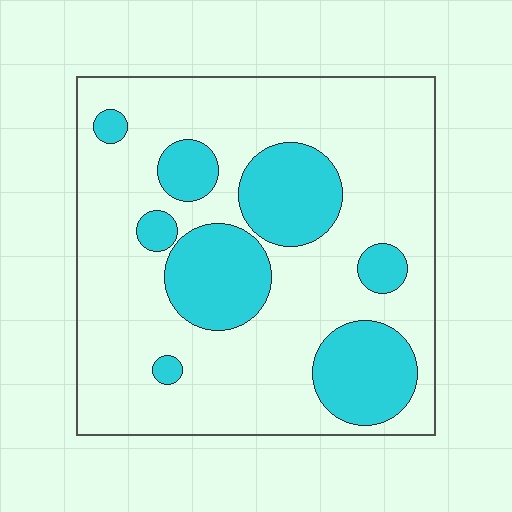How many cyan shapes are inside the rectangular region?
8.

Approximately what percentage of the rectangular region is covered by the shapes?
Approximately 25%.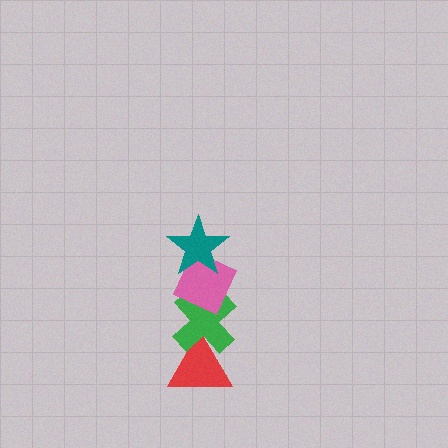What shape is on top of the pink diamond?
The teal star is on top of the pink diamond.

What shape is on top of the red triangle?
The green cross is on top of the red triangle.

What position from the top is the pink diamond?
The pink diamond is 2nd from the top.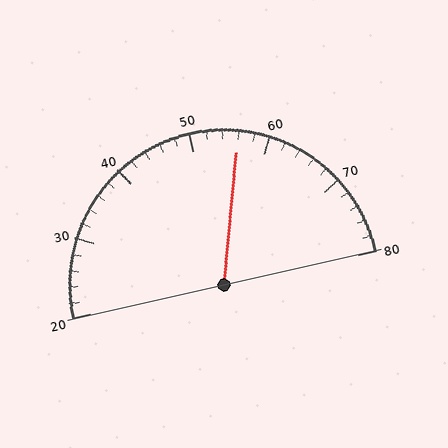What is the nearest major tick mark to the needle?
The nearest major tick mark is 60.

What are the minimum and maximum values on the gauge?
The gauge ranges from 20 to 80.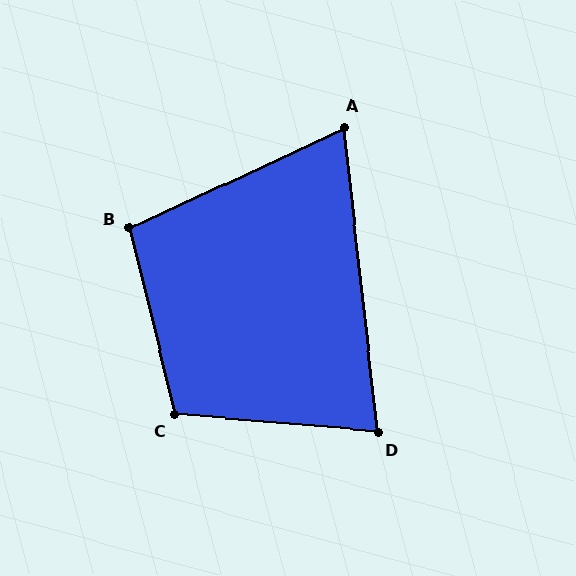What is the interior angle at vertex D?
Approximately 79 degrees (acute).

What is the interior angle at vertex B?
Approximately 101 degrees (obtuse).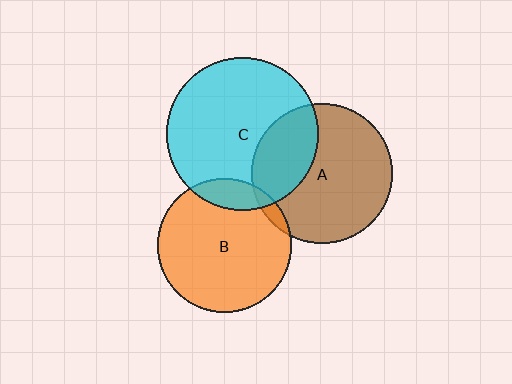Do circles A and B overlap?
Yes.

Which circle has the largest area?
Circle C (cyan).